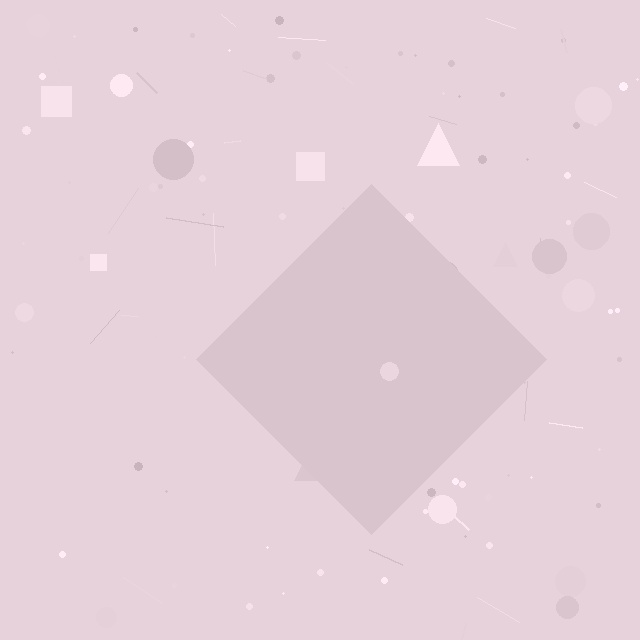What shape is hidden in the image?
A diamond is hidden in the image.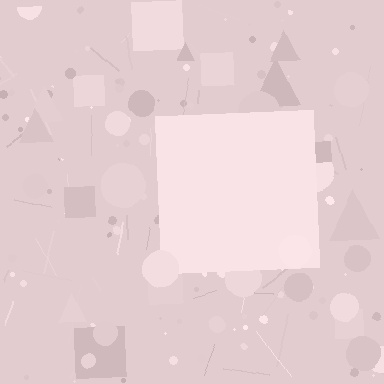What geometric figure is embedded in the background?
A square is embedded in the background.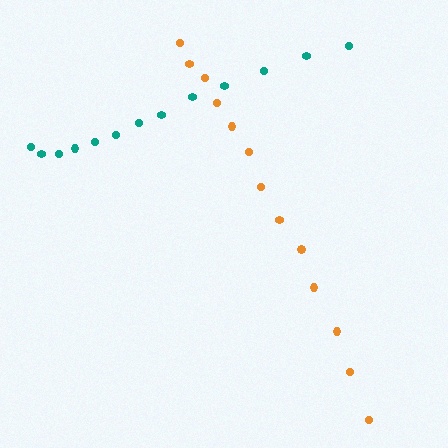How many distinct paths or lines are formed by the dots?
There are 2 distinct paths.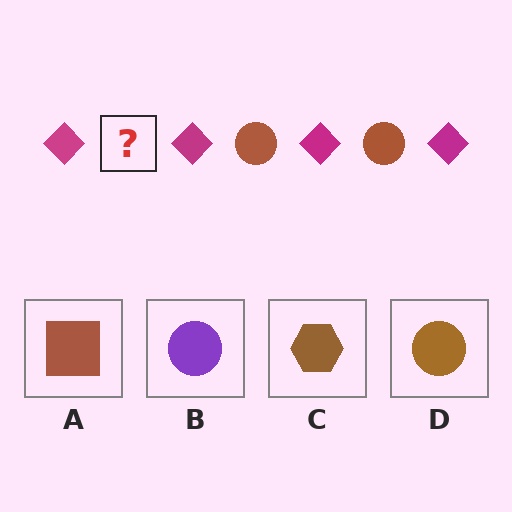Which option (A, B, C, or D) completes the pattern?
D.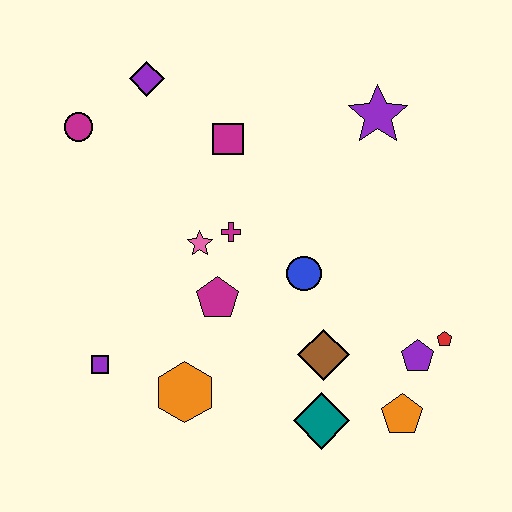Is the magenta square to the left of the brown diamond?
Yes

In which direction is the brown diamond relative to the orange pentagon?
The brown diamond is to the left of the orange pentagon.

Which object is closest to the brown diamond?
The teal diamond is closest to the brown diamond.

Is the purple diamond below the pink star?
No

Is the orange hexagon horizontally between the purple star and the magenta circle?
Yes